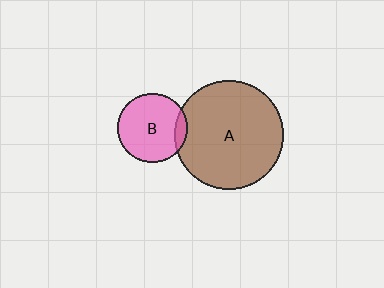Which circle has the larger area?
Circle A (brown).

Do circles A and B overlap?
Yes.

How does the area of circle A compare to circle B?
Approximately 2.4 times.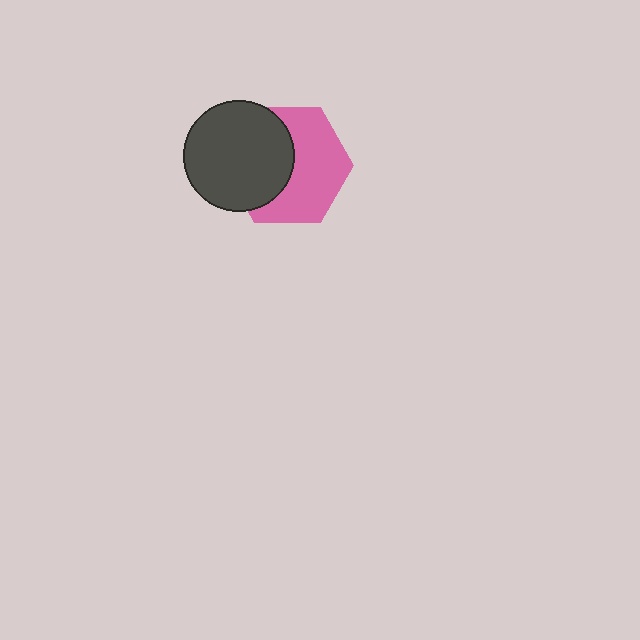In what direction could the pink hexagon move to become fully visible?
The pink hexagon could move right. That would shift it out from behind the dark gray circle entirely.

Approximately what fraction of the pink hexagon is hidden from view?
Roughly 44% of the pink hexagon is hidden behind the dark gray circle.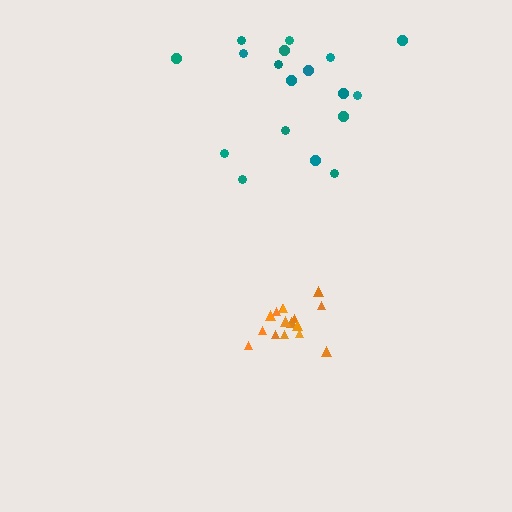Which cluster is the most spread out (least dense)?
Teal.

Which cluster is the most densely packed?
Orange.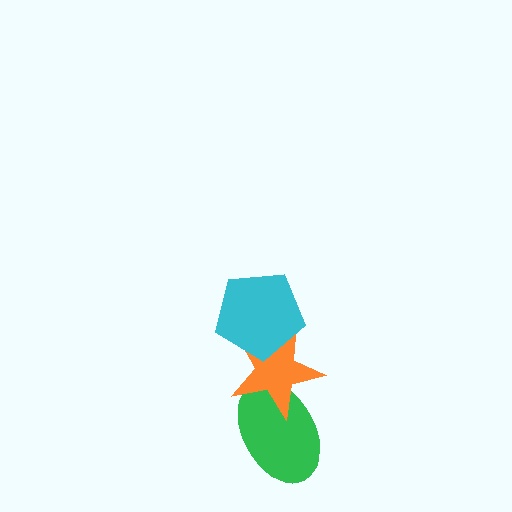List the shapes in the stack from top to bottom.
From top to bottom: the cyan pentagon, the orange star, the green ellipse.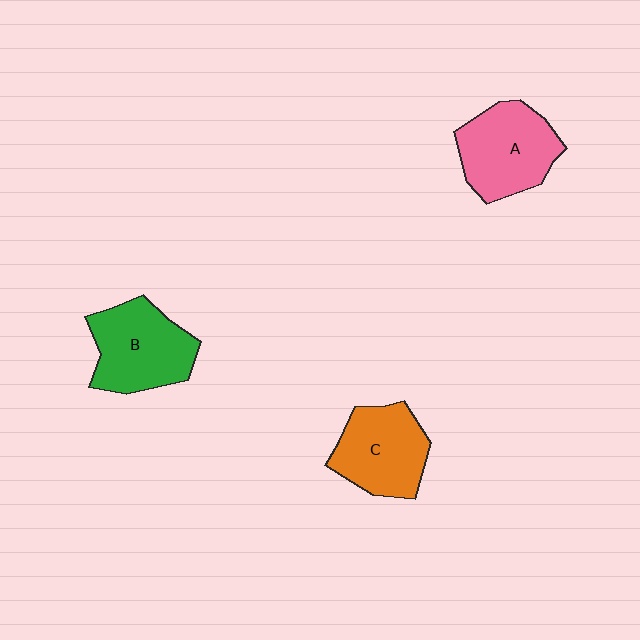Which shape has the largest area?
Shape B (green).